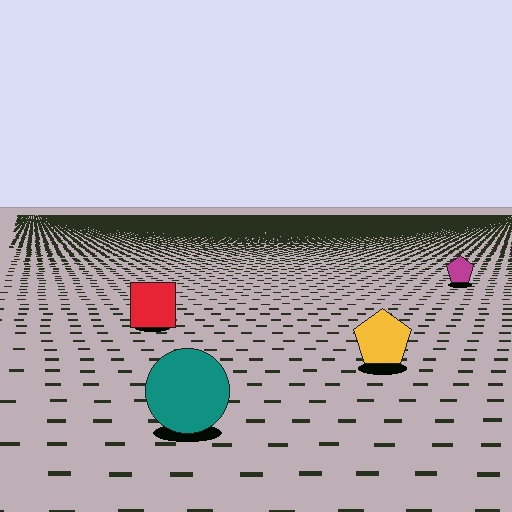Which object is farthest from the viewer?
The magenta pentagon is farthest from the viewer. It appears smaller and the ground texture around it is denser.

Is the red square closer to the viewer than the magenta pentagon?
Yes. The red square is closer — you can tell from the texture gradient: the ground texture is coarser near it.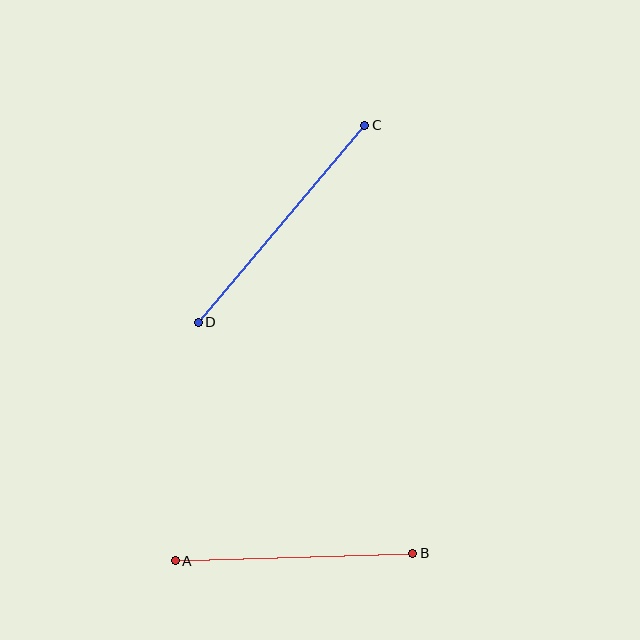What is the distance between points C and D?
The distance is approximately 258 pixels.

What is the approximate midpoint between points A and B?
The midpoint is at approximately (294, 557) pixels.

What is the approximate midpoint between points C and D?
The midpoint is at approximately (282, 224) pixels.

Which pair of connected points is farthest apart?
Points C and D are farthest apart.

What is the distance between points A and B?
The distance is approximately 238 pixels.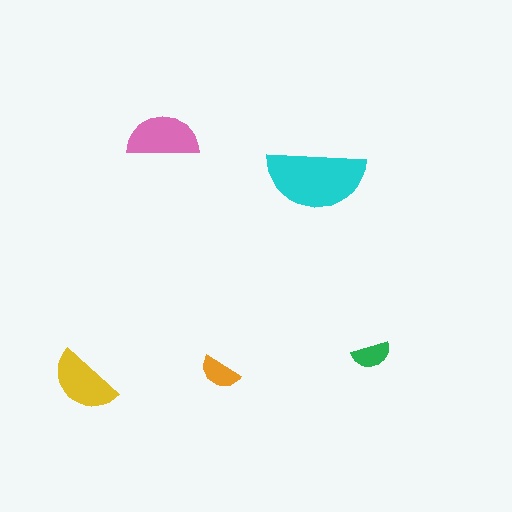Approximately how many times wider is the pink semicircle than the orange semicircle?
About 2 times wider.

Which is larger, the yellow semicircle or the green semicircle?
The yellow one.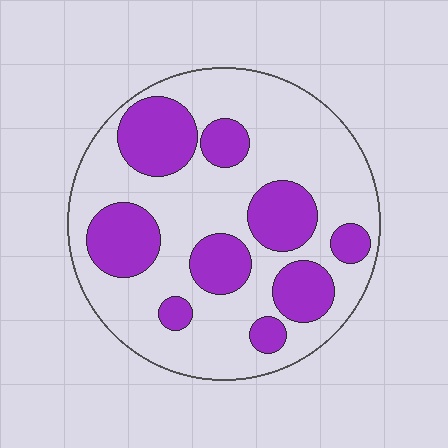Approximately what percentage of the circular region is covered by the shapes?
Approximately 35%.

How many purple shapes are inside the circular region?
9.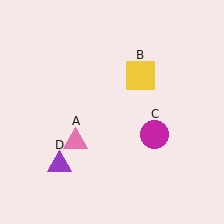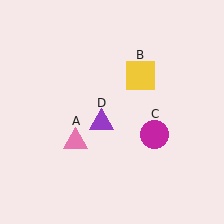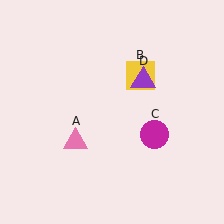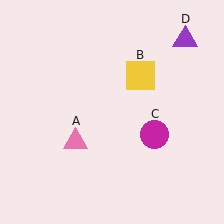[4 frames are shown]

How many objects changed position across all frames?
1 object changed position: purple triangle (object D).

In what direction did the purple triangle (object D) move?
The purple triangle (object D) moved up and to the right.